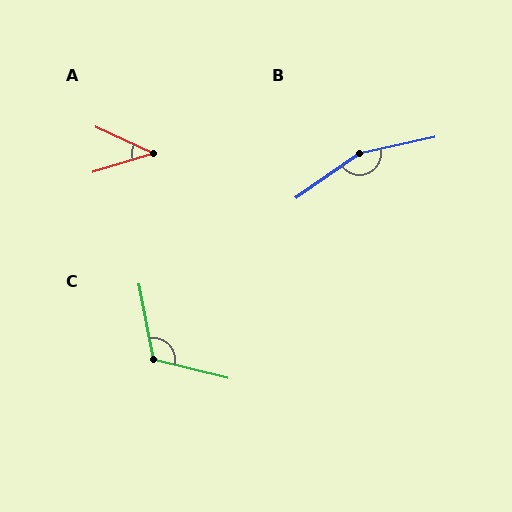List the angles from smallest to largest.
A (42°), C (115°), B (157°).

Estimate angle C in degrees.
Approximately 115 degrees.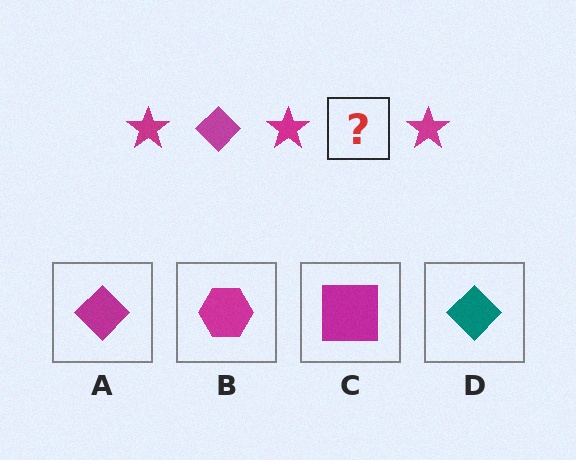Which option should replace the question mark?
Option A.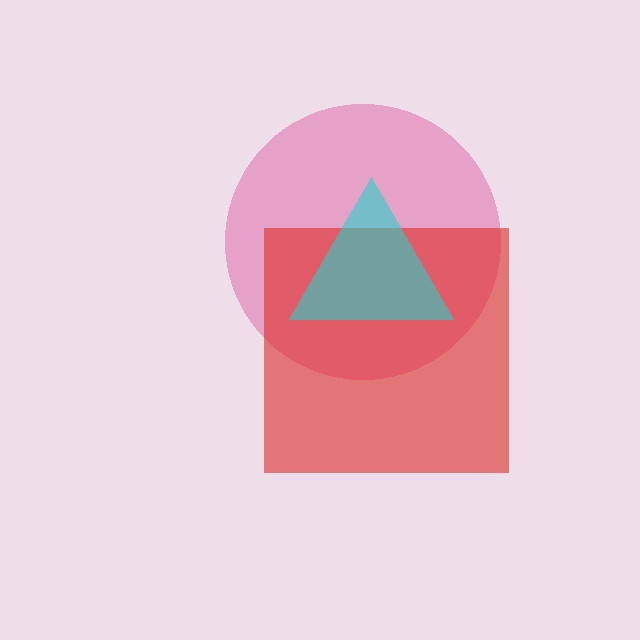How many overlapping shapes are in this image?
There are 3 overlapping shapes in the image.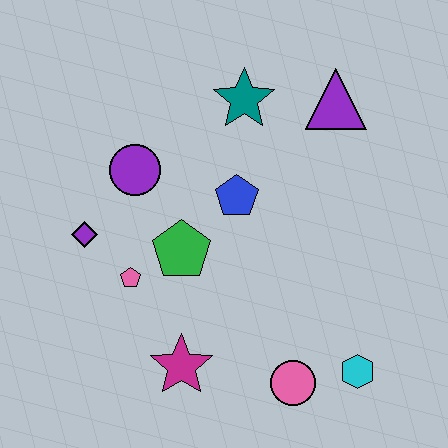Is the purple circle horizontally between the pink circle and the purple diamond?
Yes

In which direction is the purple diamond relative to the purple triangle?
The purple diamond is to the left of the purple triangle.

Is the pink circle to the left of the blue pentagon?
No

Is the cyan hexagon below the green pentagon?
Yes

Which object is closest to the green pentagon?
The pink pentagon is closest to the green pentagon.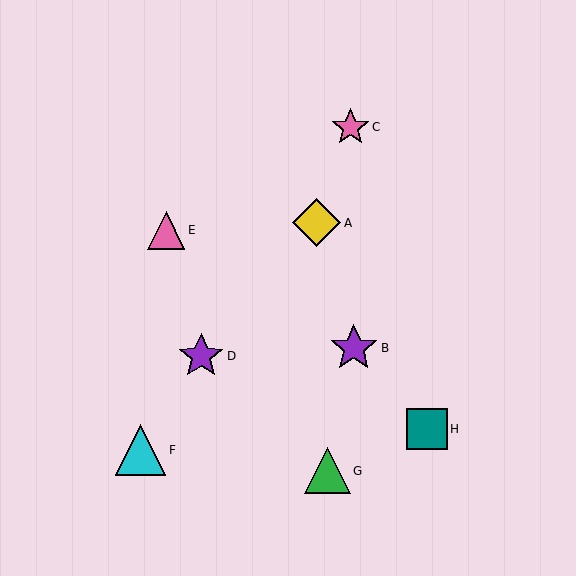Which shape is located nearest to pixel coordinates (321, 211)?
The yellow diamond (labeled A) at (317, 223) is nearest to that location.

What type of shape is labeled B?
Shape B is a purple star.